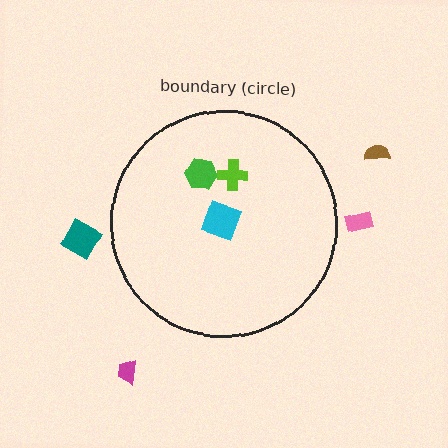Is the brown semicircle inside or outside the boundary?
Outside.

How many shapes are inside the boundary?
3 inside, 4 outside.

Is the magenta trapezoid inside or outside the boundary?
Outside.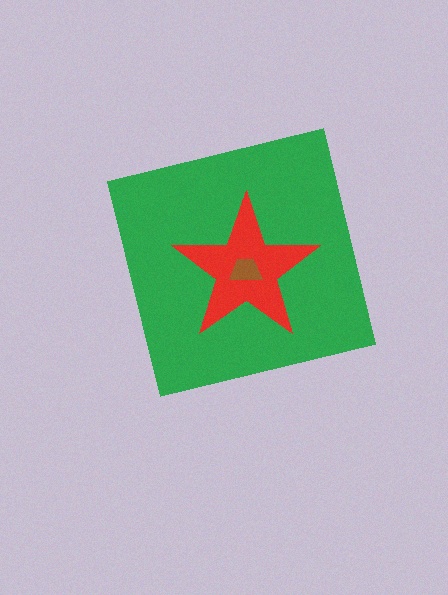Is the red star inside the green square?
Yes.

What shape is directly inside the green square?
The red star.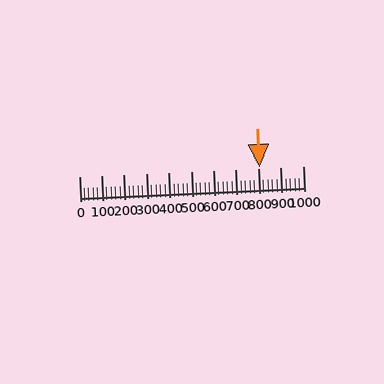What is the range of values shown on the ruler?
The ruler shows values from 0 to 1000.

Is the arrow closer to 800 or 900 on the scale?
The arrow is closer to 800.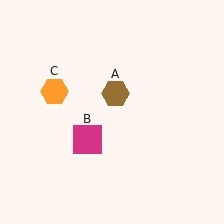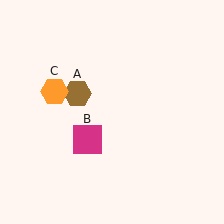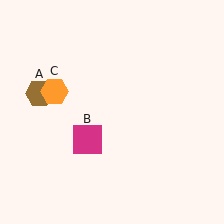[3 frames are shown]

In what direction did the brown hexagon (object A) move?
The brown hexagon (object A) moved left.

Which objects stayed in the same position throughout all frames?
Magenta square (object B) and orange hexagon (object C) remained stationary.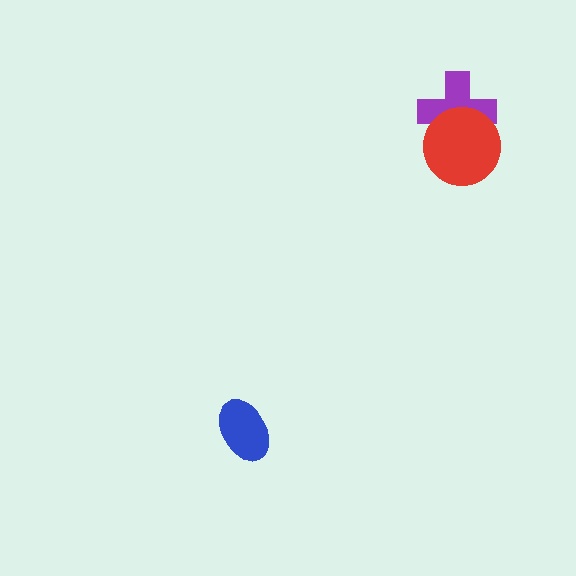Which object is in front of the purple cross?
The red circle is in front of the purple cross.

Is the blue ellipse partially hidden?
No, no other shape covers it.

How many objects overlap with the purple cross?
1 object overlaps with the purple cross.